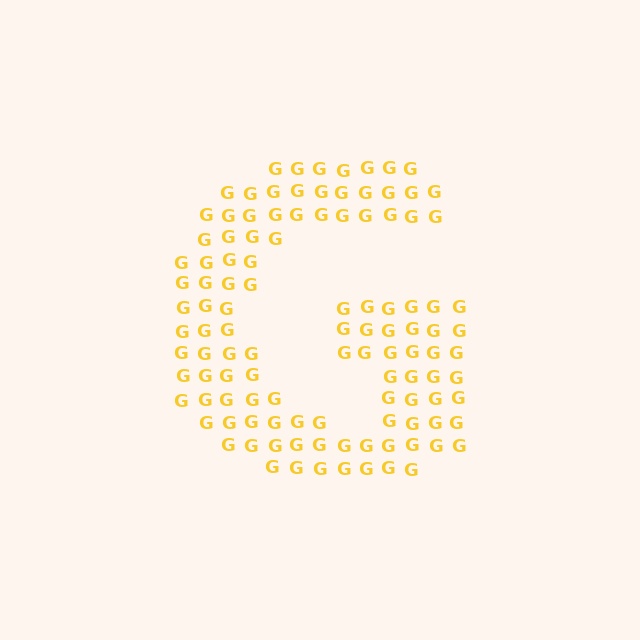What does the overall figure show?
The overall figure shows the letter G.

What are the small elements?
The small elements are letter G's.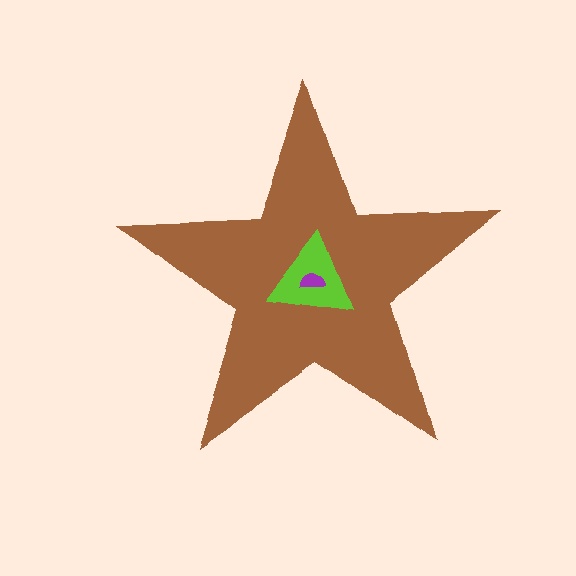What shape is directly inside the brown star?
The lime triangle.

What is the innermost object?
The purple semicircle.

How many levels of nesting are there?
3.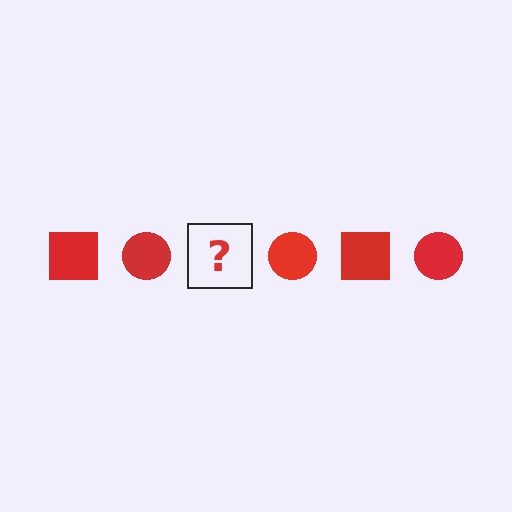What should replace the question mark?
The question mark should be replaced with a red square.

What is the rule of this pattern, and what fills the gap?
The rule is that the pattern cycles through square, circle shapes in red. The gap should be filled with a red square.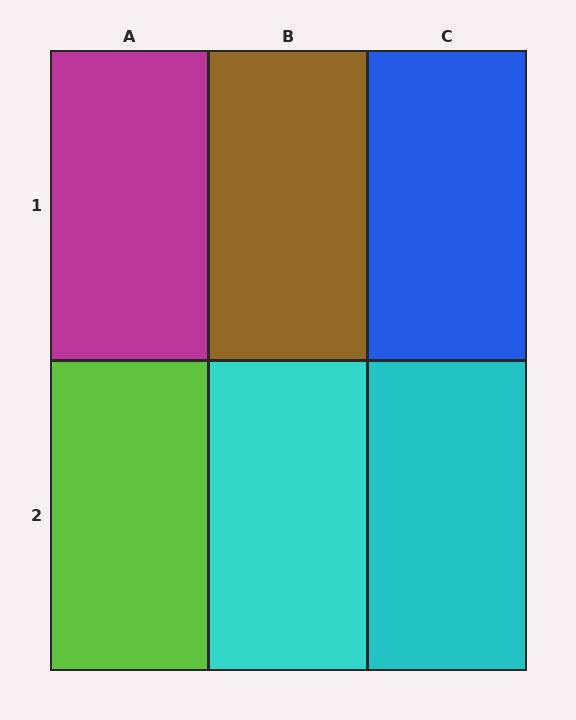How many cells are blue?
1 cell is blue.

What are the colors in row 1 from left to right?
Magenta, brown, blue.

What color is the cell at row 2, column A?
Lime.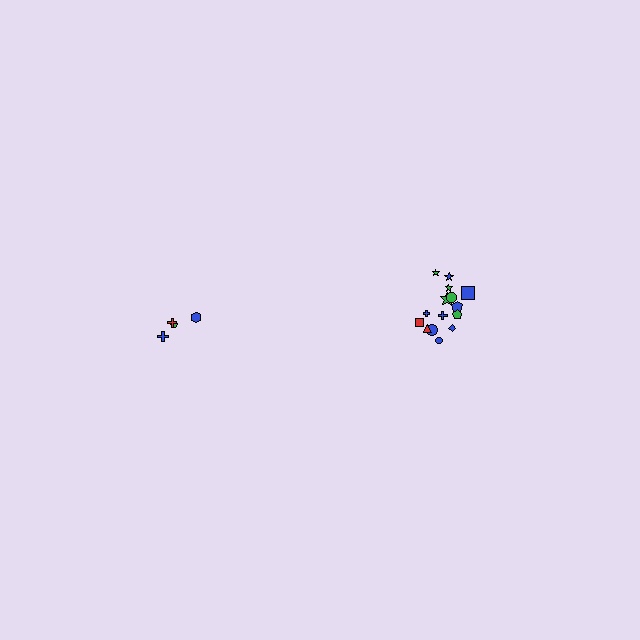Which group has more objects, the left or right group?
The right group.